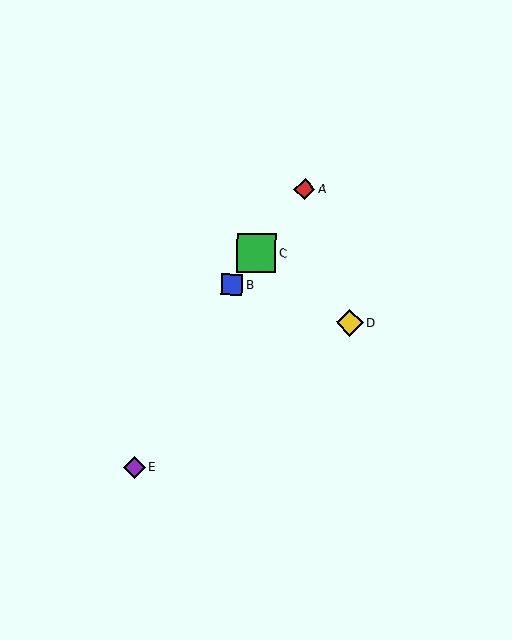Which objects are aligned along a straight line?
Objects A, B, C are aligned along a straight line.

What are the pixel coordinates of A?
Object A is at (305, 189).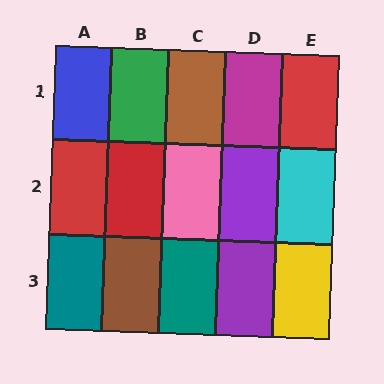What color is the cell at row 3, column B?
Brown.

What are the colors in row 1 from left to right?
Blue, green, brown, magenta, red.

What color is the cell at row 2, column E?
Cyan.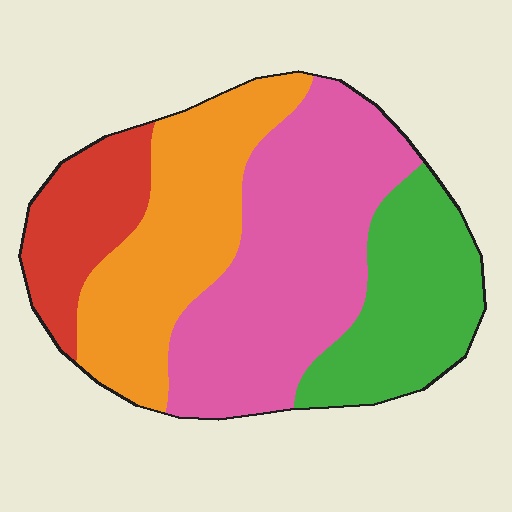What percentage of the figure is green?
Green covers about 20% of the figure.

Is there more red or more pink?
Pink.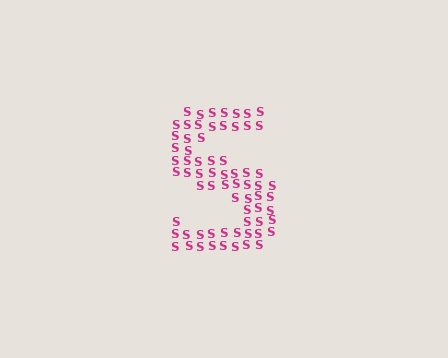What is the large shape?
The large shape is the letter S.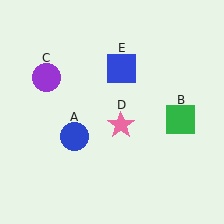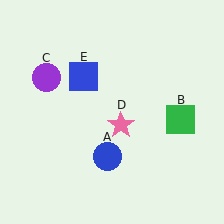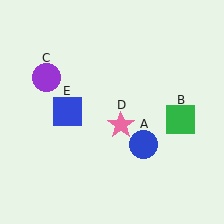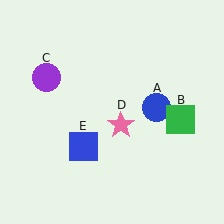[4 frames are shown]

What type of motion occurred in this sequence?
The blue circle (object A), blue square (object E) rotated counterclockwise around the center of the scene.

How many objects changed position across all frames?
2 objects changed position: blue circle (object A), blue square (object E).